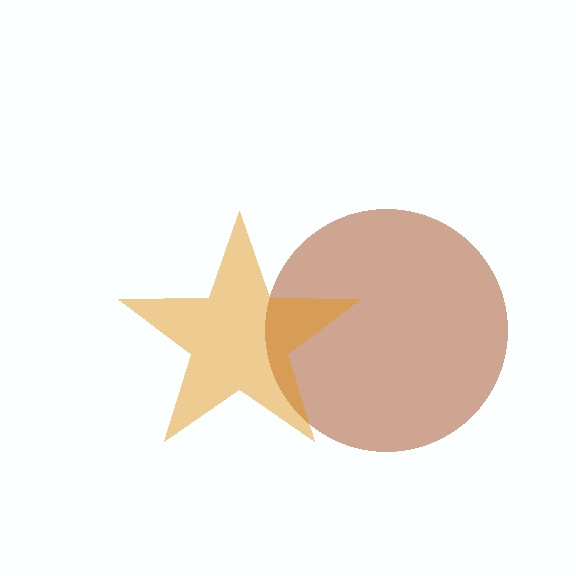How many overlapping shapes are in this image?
There are 2 overlapping shapes in the image.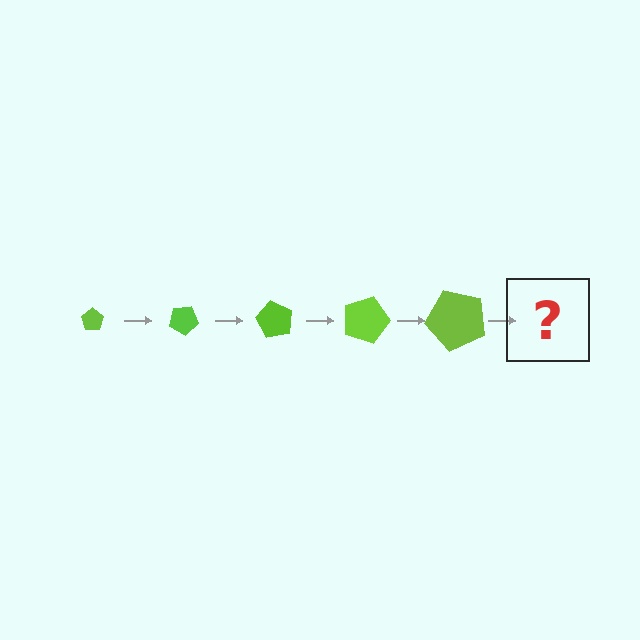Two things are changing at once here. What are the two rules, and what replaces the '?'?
The two rules are that the pentagon grows larger each step and it rotates 30 degrees each step. The '?' should be a pentagon, larger than the previous one and rotated 150 degrees from the start.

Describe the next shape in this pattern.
It should be a pentagon, larger than the previous one and rotated 150 degrees from the start.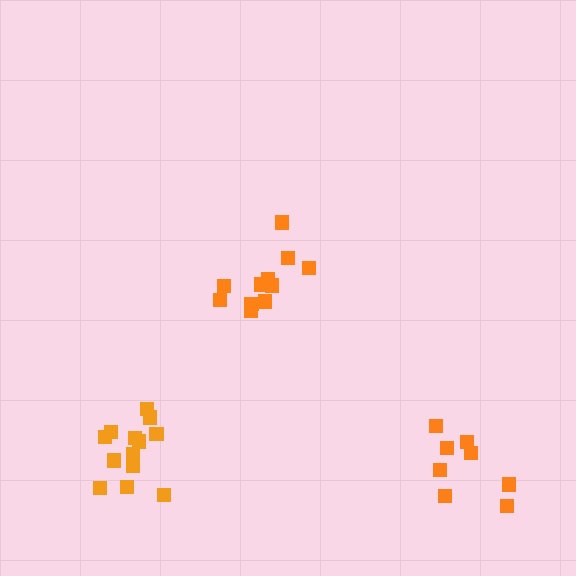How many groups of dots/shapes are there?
There are 3 groups.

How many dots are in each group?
Group 1: 11 dots, Group 2: 8 dots, Group 3: 13 dots (32 total).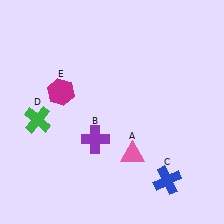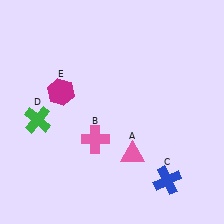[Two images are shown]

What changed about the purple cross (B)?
In Image 1, B is purple. In Image 2, it changed to pink.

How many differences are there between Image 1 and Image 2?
There is 1 difference between the two images.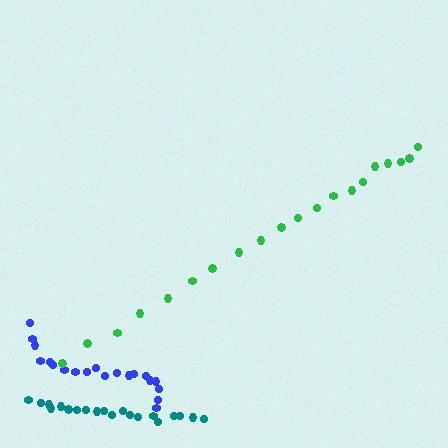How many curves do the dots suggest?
There are 3 distinct paths.